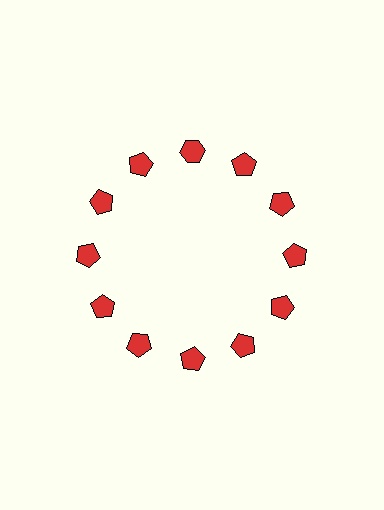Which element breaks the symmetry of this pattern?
The red hexagon at roughly the 12 o'clock position breaks the symmetry. All other shapes are red pentagons.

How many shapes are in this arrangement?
There are 12 shapes arranged in a ring pattern.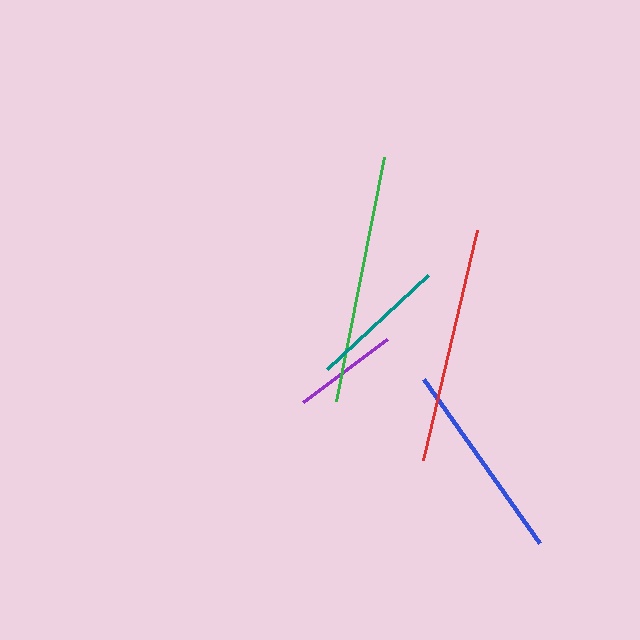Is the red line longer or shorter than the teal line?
The red line is longer than the teal line.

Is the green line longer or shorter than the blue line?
The green line is longer than the blue line.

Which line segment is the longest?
The green line is the longest at approximately 249 pixels.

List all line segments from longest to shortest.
From longest to shortest: green, red, blue, teal, purple.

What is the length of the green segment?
The green segment is approximately 249 pixels long.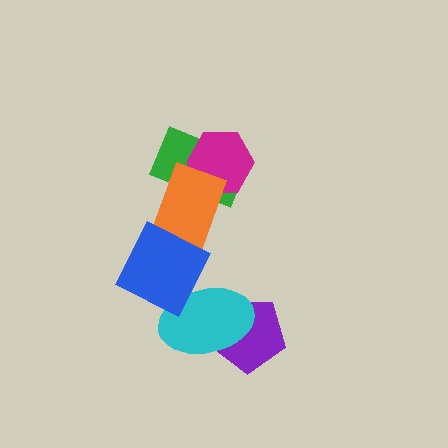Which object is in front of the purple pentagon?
The cyan ellipse is in front of the purple pentagon.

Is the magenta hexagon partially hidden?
Yes, it is partially covered by another shape.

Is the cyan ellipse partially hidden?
Yes, it is partially covered by another shape.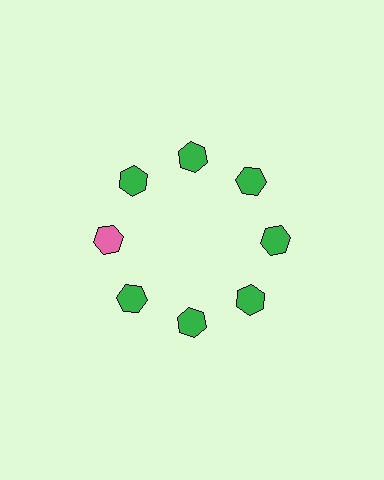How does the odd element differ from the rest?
It has a different color: pink instead of green.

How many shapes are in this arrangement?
There are 8 shapes arranged in a ring pattern.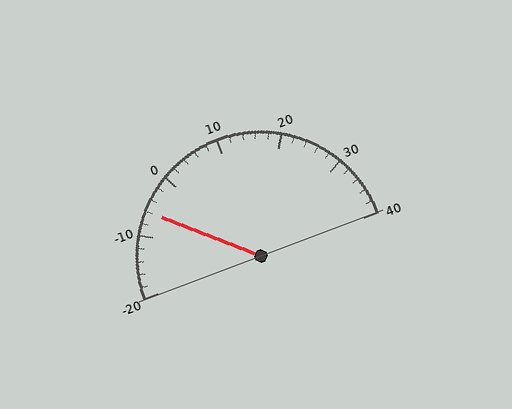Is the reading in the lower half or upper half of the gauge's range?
The reading is in the lower half of the range (-20 to 40).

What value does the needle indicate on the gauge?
The needle indicates approximately -6.